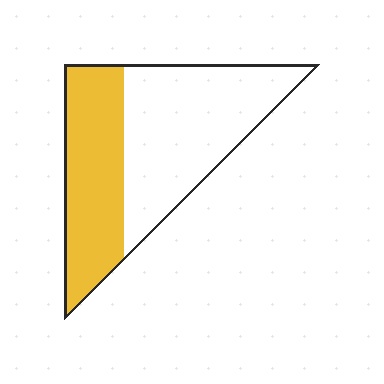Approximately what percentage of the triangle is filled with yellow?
Approximately 40%.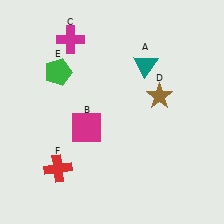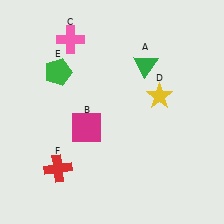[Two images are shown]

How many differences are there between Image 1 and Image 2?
There are 3 differences between the two images.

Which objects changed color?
A changed from teal to green. C changed from magenta to pink. D changed from brown to yellow.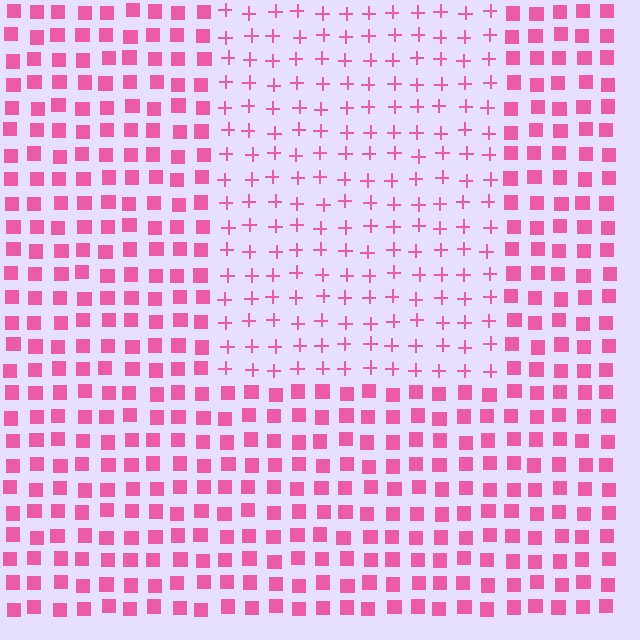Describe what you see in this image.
The image is filled with small pink elements arranged in a uniform grid. A rectangle-shaped region contains plus signs, while the surrounding area contains squares. The boundary is defined purely by the change in element shape.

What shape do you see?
I see a rectangle.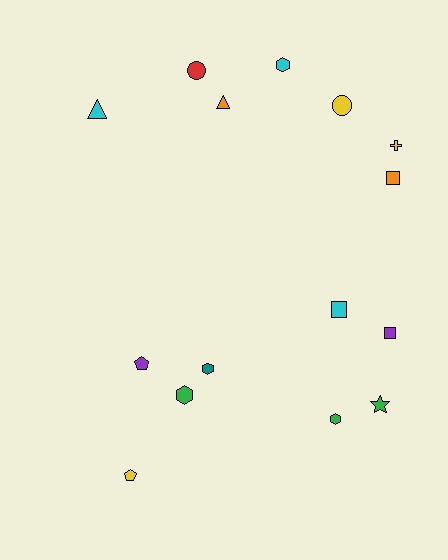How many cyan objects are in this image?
There are 3 cyan objects.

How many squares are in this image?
There are 3 squares.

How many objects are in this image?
There are 15 objects.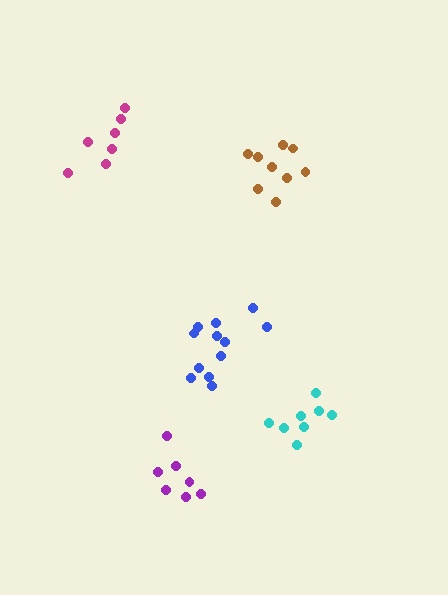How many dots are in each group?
Group 1: 9 dots, Group 2: 7 dots, Group 3: 7 dots, Group 4: 12 dots, Group 5: 8 dots (43 total).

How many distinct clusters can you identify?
There are 5 distinct clusters.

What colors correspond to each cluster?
The clusters are colored: brown, purple, magenta, blue, cyan.